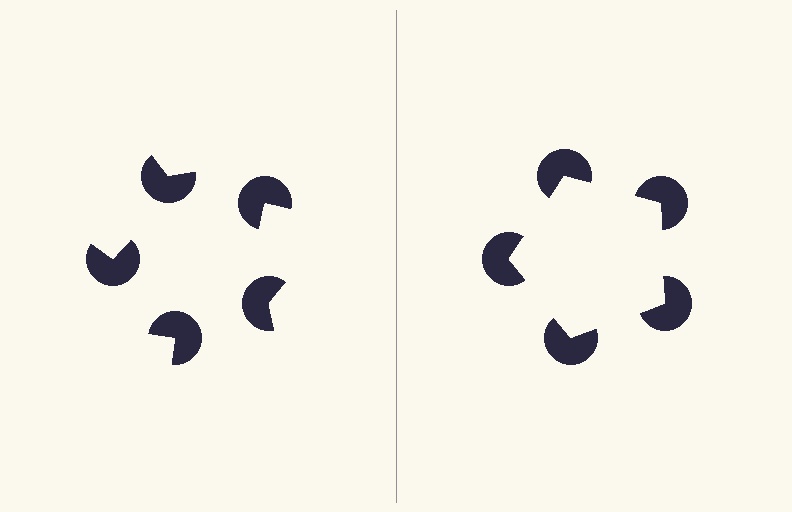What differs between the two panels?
The pac-man discs are positioned identically on both sides; only the wedge orientations differ. On the right they align to a pentagon; on the left they are misaligned.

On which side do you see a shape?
An illusory pentagon appears on the right side. On the left side the wedge cuts are rotated, so no coherent shape forms.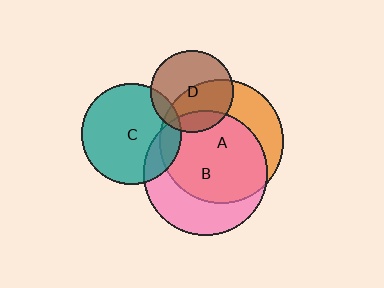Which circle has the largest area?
Circle B (pink).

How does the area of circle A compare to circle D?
Approximately 2.3 times.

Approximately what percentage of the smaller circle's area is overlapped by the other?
Approximately 15%.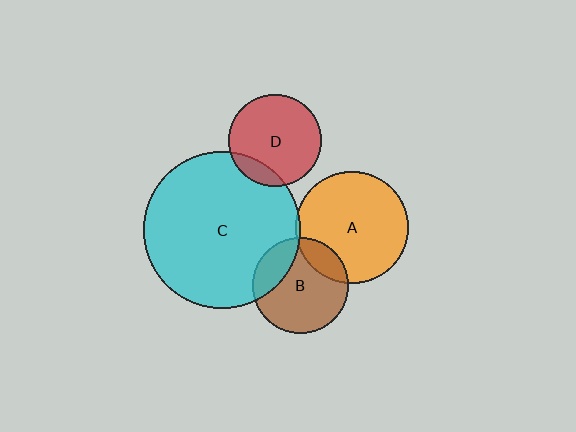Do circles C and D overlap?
Yes.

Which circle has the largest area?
Circle C (cyan).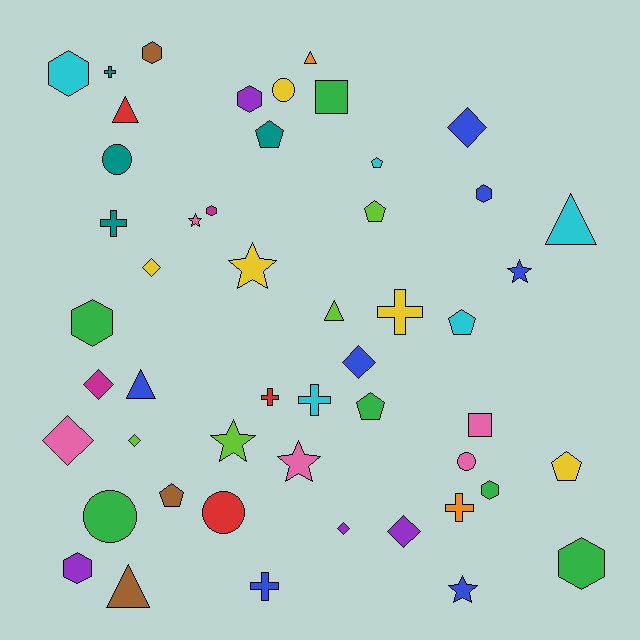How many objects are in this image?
There are 50 objects.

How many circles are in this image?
There are 5 circles.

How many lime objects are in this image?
There are 4 lime objects.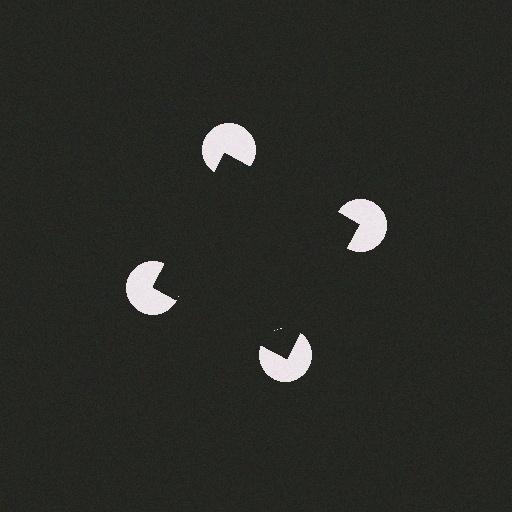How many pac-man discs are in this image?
There are 4 — one at each vertex of the illusory square.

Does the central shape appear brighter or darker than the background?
It typically appears slightly darker than the background, even though no actual brightness change is drawn.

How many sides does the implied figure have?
4 sides.